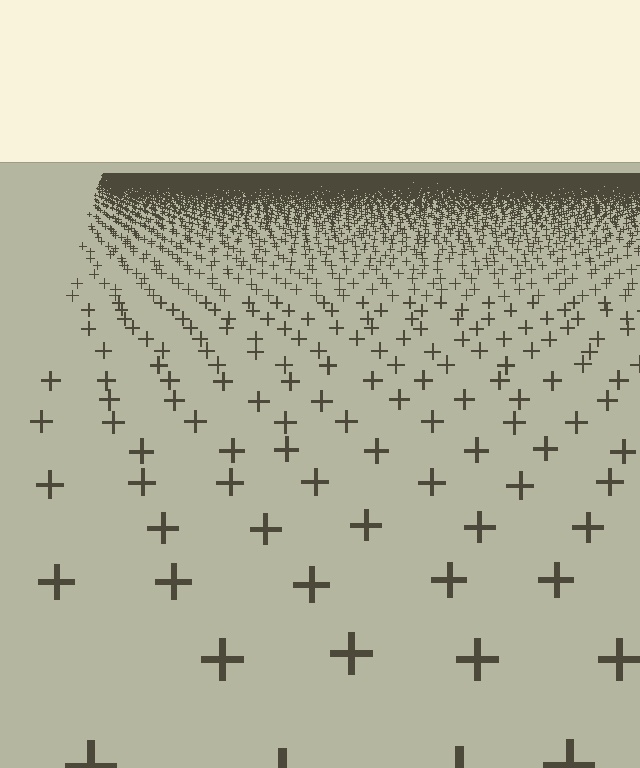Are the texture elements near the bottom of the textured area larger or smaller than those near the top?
Larger. Near the bottom, elements are closer to the viewer and appear at a bigger on-screen size.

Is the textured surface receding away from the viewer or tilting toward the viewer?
The surface is receding away from the viewer. Texture elements get smaller and denser toward the top.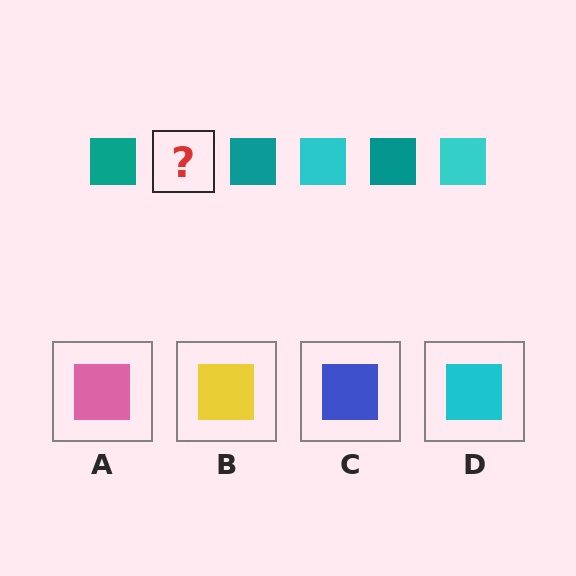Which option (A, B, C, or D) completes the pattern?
D.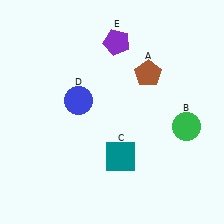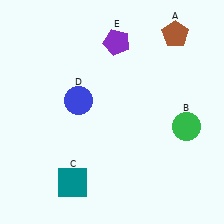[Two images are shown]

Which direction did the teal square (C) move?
The teal square (C) moved left.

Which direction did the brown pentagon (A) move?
The brown pentagon (A) moved up.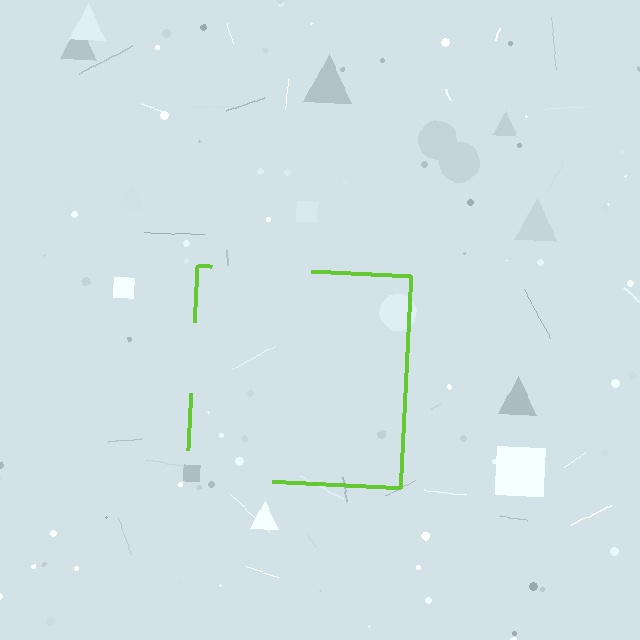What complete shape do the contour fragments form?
The contour fragments form a square.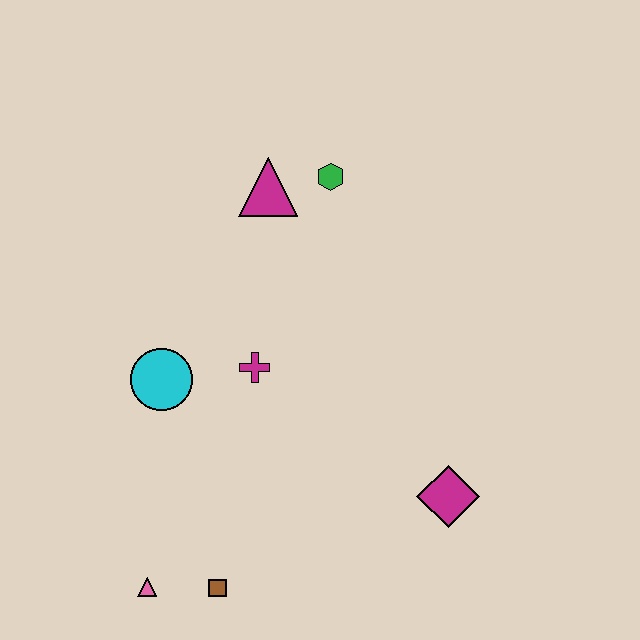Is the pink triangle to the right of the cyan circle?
No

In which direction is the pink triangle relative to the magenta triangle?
The pink triangle is below the magenta triangle.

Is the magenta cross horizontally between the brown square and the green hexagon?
Yes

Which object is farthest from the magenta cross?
The pink triangle is farthest from the magenta cross.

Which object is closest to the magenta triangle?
The green hexagon is closest to the magenta triangle.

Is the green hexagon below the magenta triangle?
No